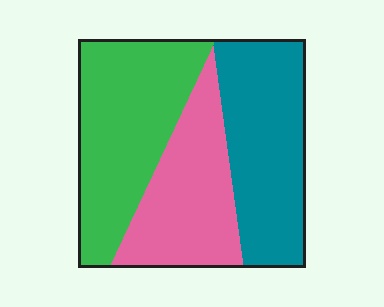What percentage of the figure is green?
Green covers roughly 35% of the figure.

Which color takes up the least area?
Pink, at roughly 30%.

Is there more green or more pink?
Green.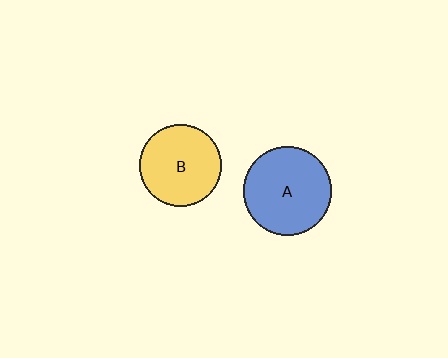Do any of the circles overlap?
No, none of the circles overlap.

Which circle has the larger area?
Circle A (blue).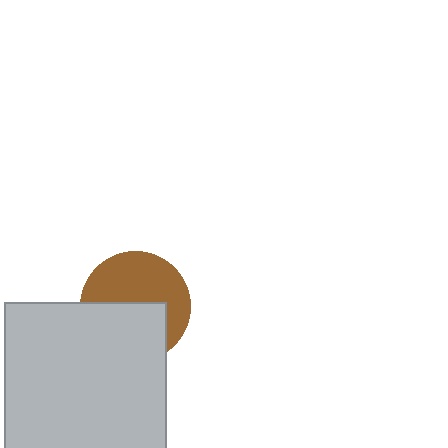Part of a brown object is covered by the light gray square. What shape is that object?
It is a circle.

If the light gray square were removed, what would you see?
You would see the complete brown circle.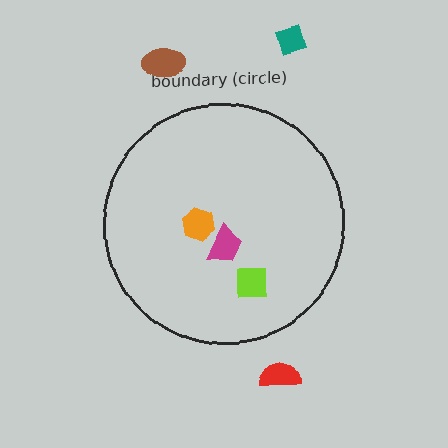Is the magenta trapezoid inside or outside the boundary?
Inside.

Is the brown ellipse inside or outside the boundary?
Outside.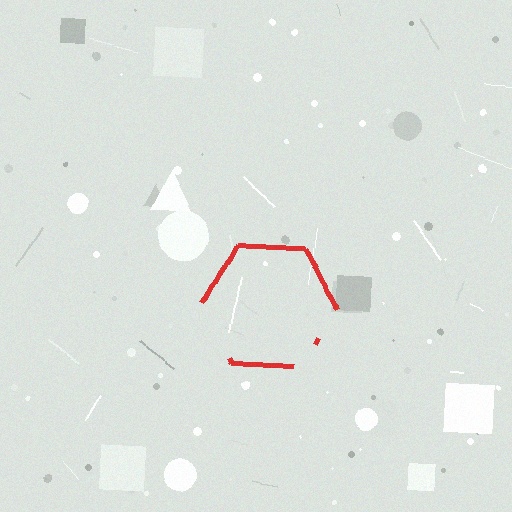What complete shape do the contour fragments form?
The contour fragments form a hexagon.